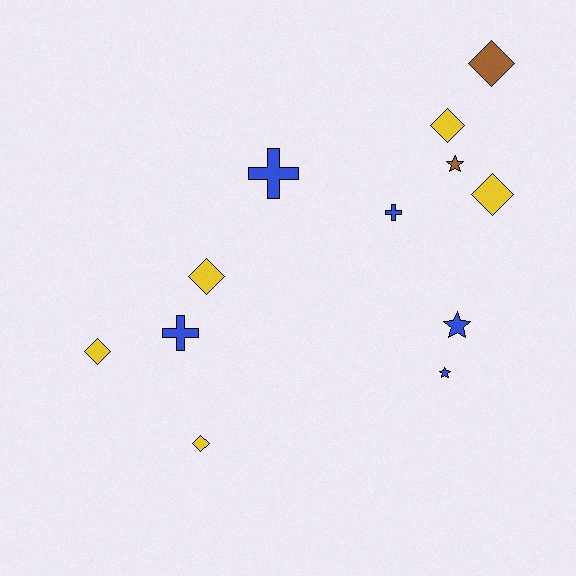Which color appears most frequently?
Blue, with 5 objects.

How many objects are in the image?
There are 12 objects.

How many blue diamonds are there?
There are no blue diamonds.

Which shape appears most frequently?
Diamond, with 6 objects.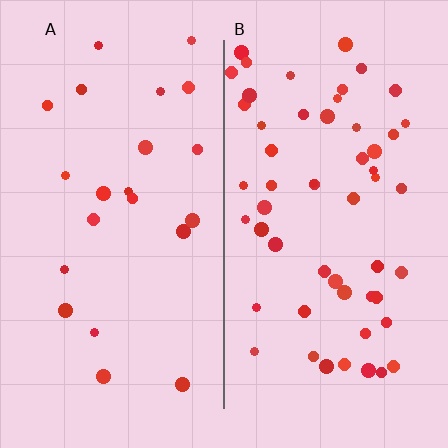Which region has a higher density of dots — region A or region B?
B (the right).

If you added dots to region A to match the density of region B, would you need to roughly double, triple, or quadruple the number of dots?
Approximately double.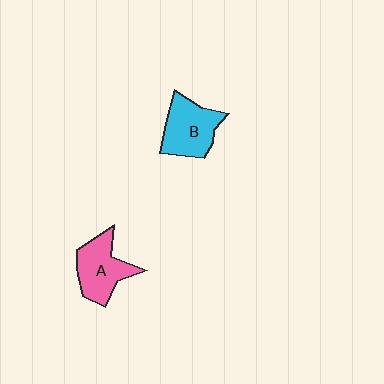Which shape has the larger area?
Shape B (cyan).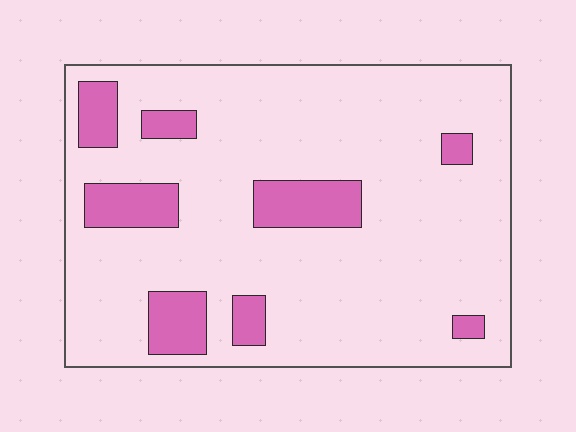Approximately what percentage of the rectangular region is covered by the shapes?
Approximately 15%.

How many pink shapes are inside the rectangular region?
8.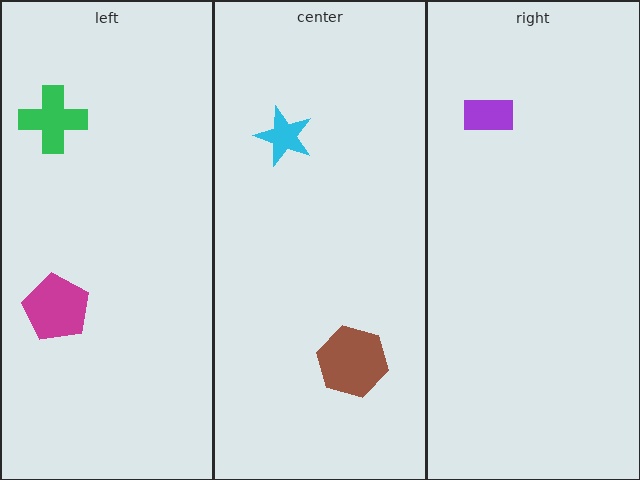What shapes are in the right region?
The purple rectangle.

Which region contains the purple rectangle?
The right region.